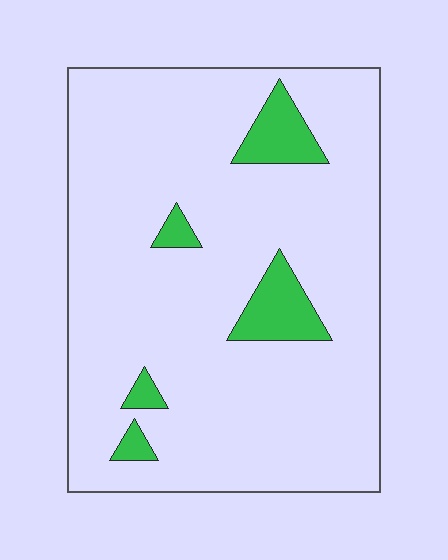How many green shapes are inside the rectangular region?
5.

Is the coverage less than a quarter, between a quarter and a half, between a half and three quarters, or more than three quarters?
Less than a quarter.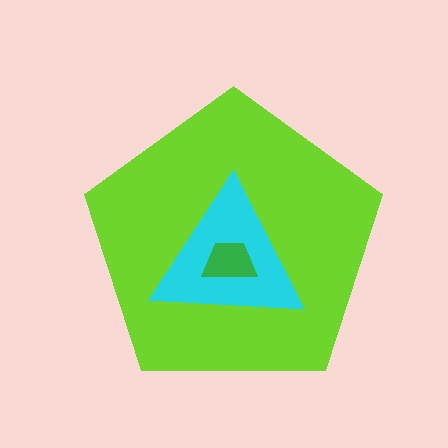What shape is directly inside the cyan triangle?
The green trapezoid.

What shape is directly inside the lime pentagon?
The cyan triangle.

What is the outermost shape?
The lime pentagon.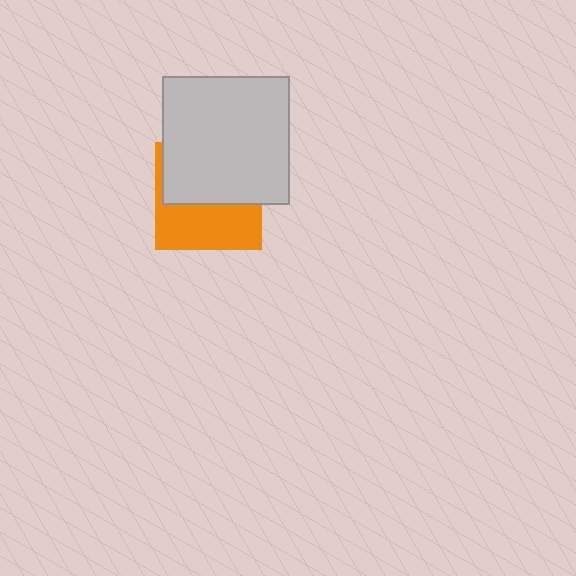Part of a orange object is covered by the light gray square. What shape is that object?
It is a square.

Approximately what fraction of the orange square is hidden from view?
Roughly 56% of the orange square is hidden behind the light gray square.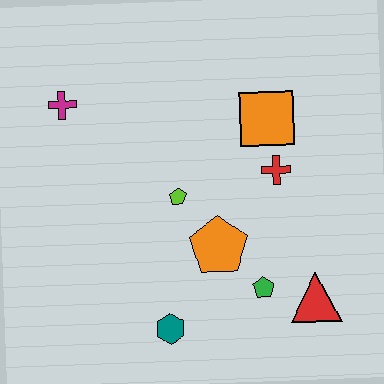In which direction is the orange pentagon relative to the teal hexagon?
The orange pentagon is above the teal hexagon.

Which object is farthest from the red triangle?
The magenta cross is farthest from the red triangle.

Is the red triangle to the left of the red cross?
No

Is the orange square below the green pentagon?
No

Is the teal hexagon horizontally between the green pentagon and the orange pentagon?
No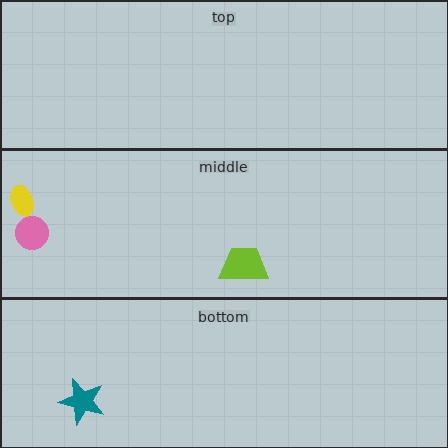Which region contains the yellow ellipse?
The middle region.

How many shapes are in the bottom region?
1.